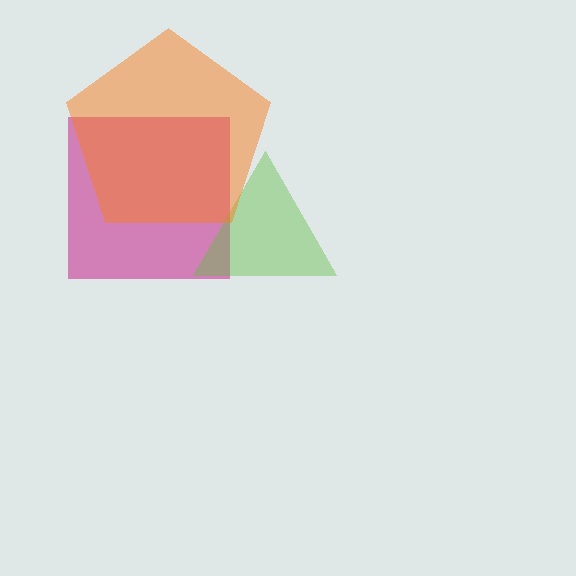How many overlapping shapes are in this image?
There are 3 overlapping shapes in the image.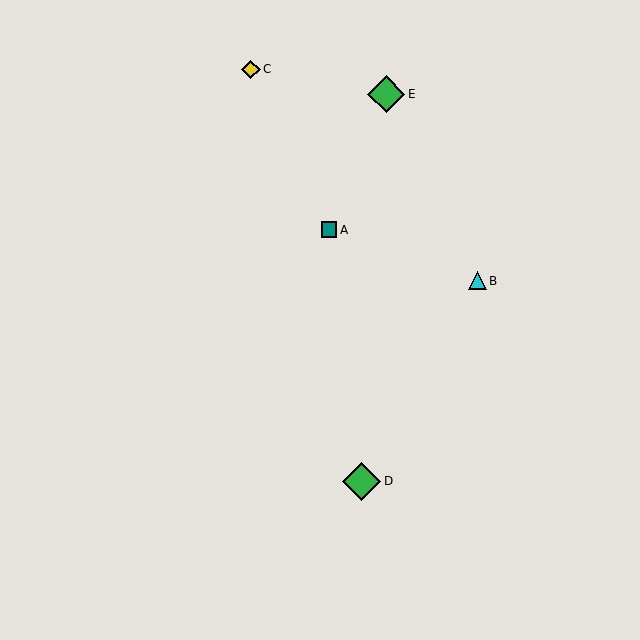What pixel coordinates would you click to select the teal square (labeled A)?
Click at (329, 230) to select the teal square A.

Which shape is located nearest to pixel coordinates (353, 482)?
The green diamond (labeled D) at (361, 481) is nearest to that location.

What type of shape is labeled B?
Shape B is a cyan triangle.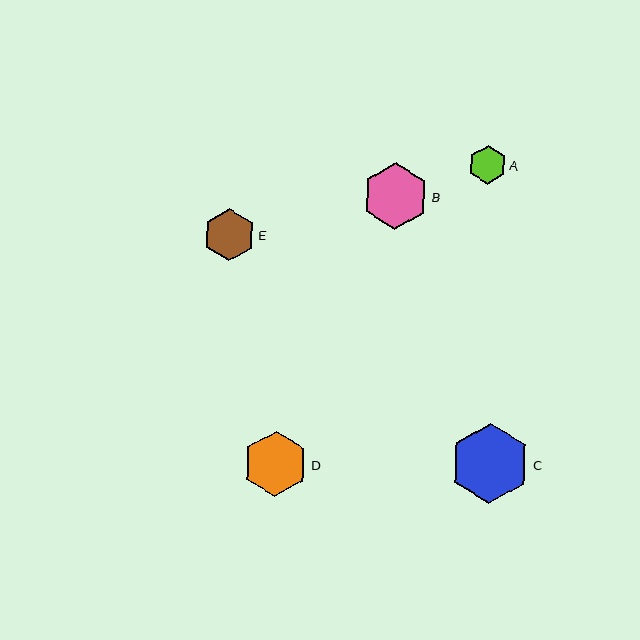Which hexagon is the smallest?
Hexagon A is the smallest with a size of approximately 39 pixels.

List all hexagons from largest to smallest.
From largest to smallest: C, B, D, E, A.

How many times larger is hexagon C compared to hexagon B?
Hexagon C is approximately 1.2 times the size of hexagon B.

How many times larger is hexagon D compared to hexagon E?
Hexagon D is approximately 1.3 times the size of hexagon E.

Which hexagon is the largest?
Hexagon C is the largest with a size of approximately 80 pixels.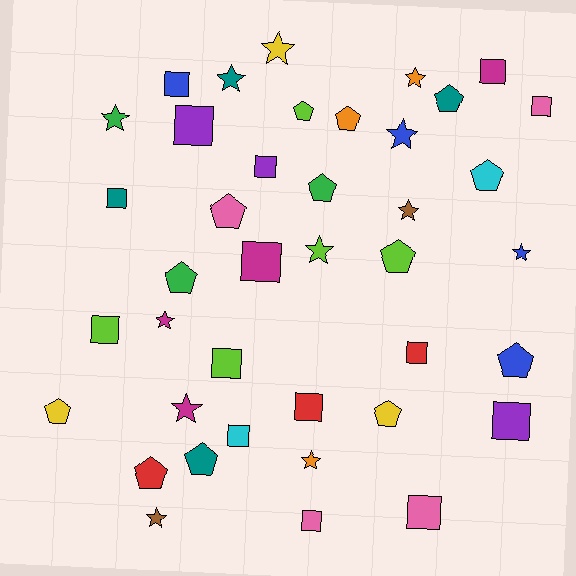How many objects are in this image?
There are 40 objects.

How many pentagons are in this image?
There are 13 pentagons.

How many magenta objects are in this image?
There are 4 magenta objects.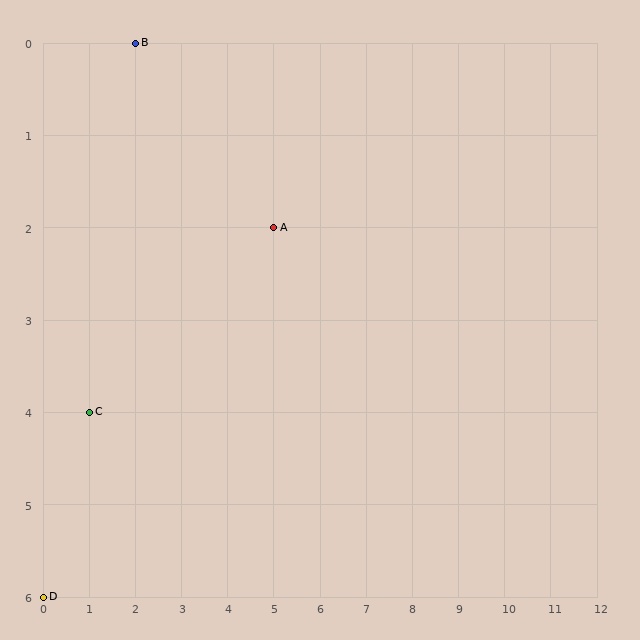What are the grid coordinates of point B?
Point B is at grid coordinates (2, 0).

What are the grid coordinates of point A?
Point A is at grid coordinates (5, 2).